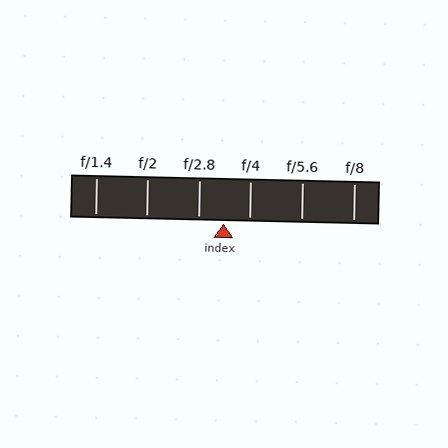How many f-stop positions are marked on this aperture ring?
There are 6 f-stop positions marked.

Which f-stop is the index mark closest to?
The index mark is closest to f/2.8.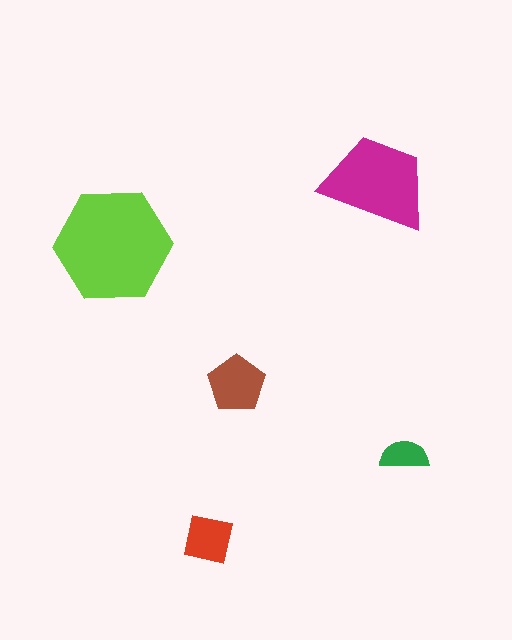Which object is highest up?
The magenta trapezoid is topmost.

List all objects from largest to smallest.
The lime hexagon, the magenta trapezoid, the brown pentagon, the red square, the green semicircle.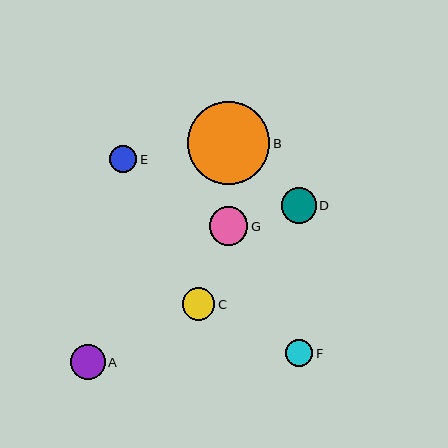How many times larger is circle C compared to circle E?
Circle C is approximately 1.2 times the size of circle E.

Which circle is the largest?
Circle B is the largest with a size of approximately 83 pixels.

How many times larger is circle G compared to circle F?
Circle G is approximately 1.4 times the size of circle F.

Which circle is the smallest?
Circle F is the smallest with a size of approximately 27 pixels.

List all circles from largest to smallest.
From largest to smallest: B, G, D, A, C, E, F.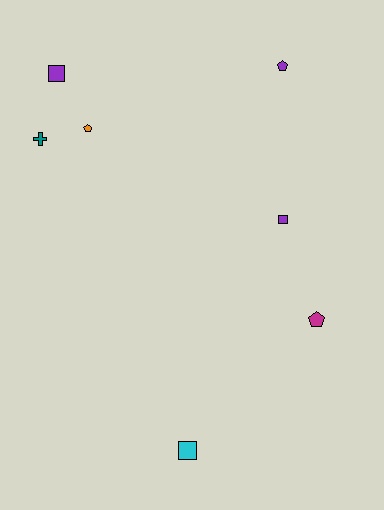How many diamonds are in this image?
There are no diamonds.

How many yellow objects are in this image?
There are no yellow objects.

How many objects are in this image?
There are 7 objects.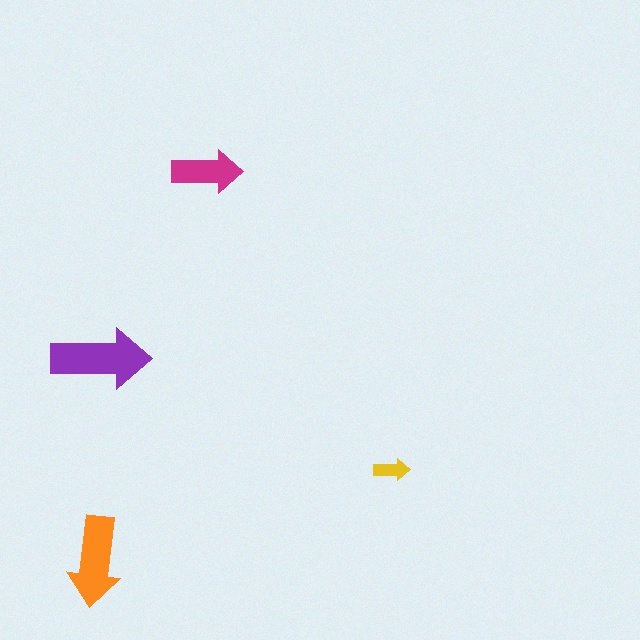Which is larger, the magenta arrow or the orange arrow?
The orange one.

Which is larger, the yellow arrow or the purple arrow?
The purple one.